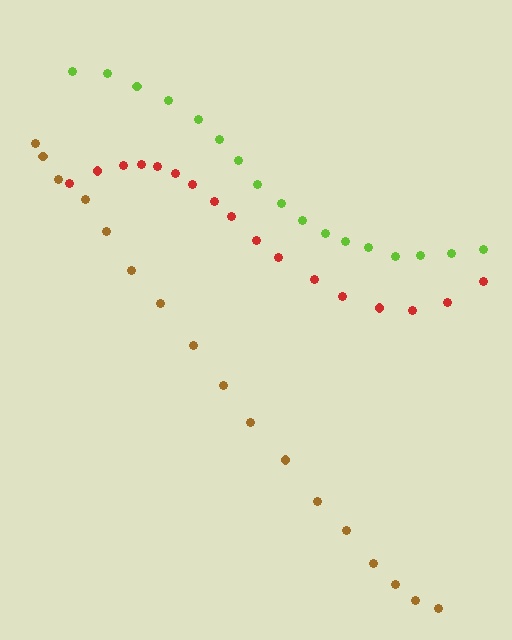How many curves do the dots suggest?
There are 3 distinct paths.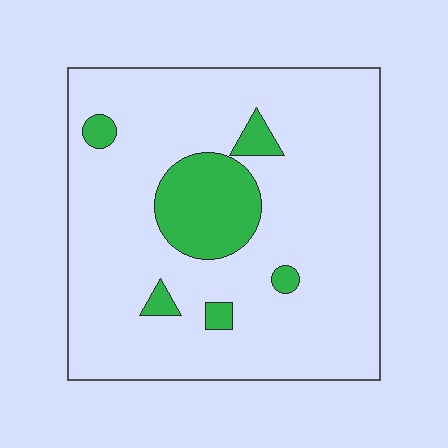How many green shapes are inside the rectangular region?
6.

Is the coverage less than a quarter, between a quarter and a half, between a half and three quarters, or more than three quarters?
Less than a quarter.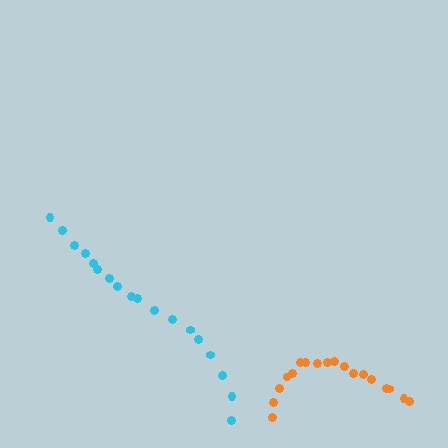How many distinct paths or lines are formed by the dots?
There are 2 distinct paths.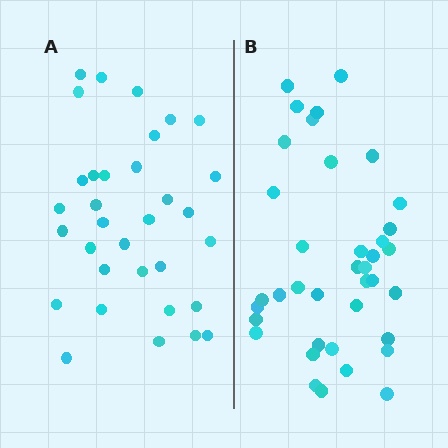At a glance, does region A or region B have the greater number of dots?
Region B (the right region) has more dots.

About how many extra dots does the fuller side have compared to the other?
Region B has about 5 more dots than region A.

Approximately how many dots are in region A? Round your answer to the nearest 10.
About 30 dots. (The exact count is 33, which rounds to 30.)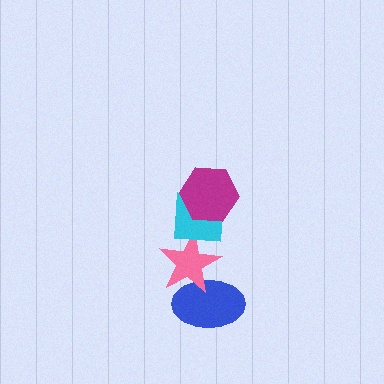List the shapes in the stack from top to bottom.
From top to bottom: the magenta hexagon, the cyan square, the pink star, the blue ellipse.